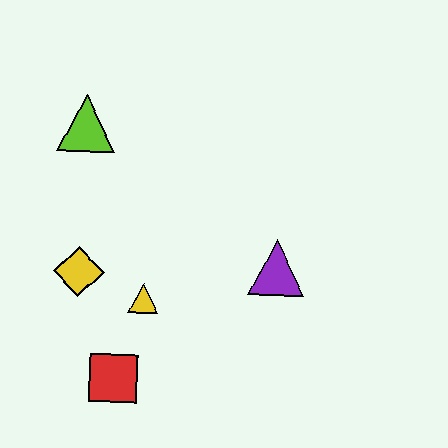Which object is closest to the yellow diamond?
The yellow triangle is closest to the yellow diamond.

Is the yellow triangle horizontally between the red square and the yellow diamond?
No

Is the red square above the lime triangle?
No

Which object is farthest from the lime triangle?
The red square is farthest from the lime triangle.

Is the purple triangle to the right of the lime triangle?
Yes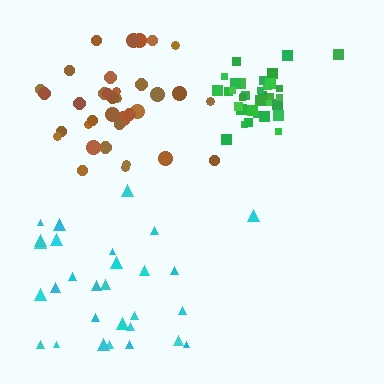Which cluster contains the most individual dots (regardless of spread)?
Brown (35).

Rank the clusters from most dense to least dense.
green, brown, cyan.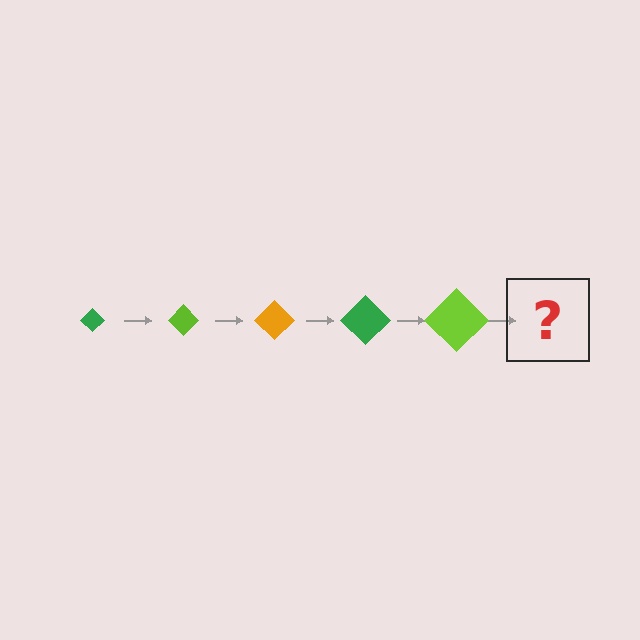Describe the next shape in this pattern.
It should be an orange diamond, larger than the previous one.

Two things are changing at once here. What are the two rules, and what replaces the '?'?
The two rules are that the diamond grows larger each step and the color cycles through green, lime, and orange. The '?' should be an orange diamond, larger than the previous one.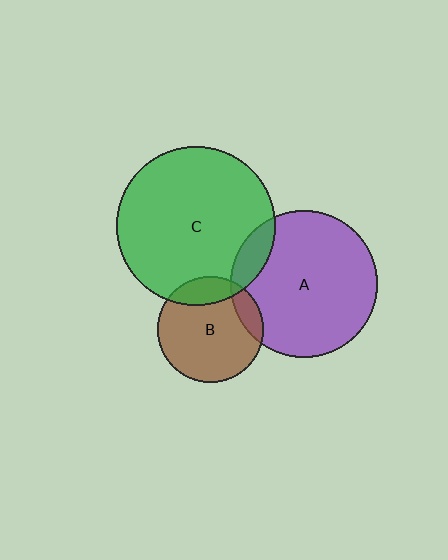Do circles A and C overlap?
Yes.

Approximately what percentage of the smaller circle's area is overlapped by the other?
Approximately 10%.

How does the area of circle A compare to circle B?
Approximately 1.9 times.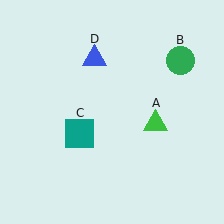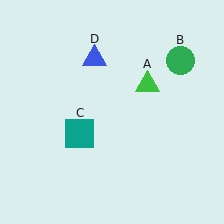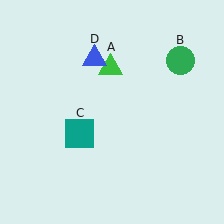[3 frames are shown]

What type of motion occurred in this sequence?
The green triangle (object A) rotated counterclockwise around the center of the scene.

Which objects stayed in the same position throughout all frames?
Green circle (object B) and teal square (object C) and blue triangle (object D) remained stationary.